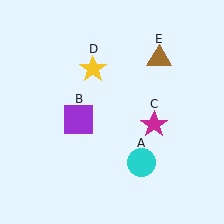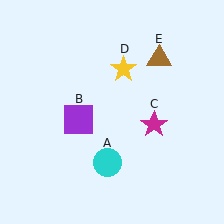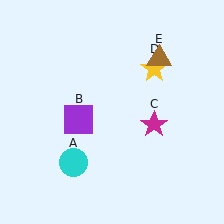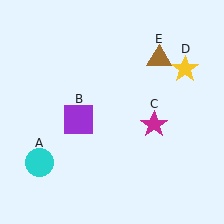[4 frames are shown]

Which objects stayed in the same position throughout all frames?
Purple square (object B) and magenta star (object C) and brown triangle (object E) remained stationary.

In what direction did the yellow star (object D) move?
The yellow star (object D) moved right.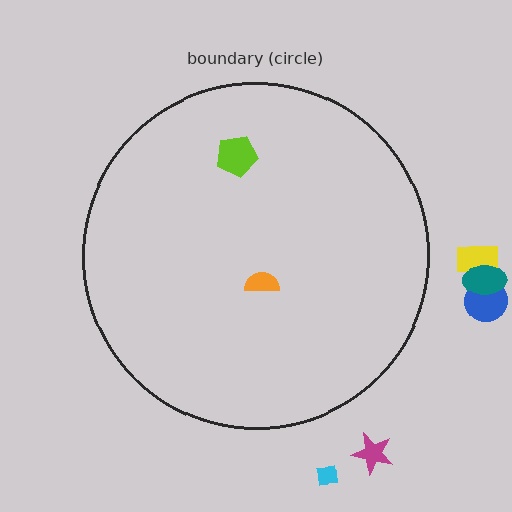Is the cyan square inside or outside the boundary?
Outside.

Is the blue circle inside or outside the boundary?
Outside.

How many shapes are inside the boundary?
2 inside, 5 outside.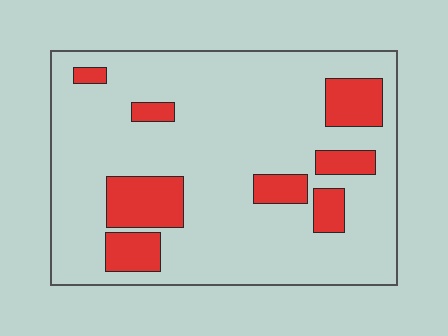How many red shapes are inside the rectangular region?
8.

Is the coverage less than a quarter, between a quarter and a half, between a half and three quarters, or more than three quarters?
Less than a quarter.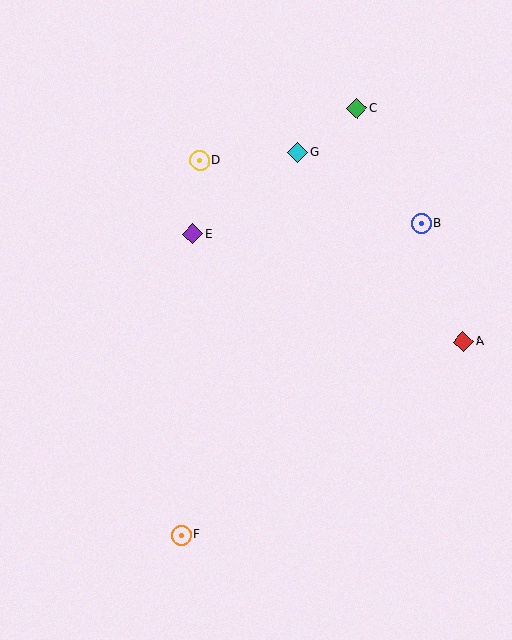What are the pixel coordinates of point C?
Point C is at (357, 108).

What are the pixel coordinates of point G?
Point G is at (298, 152).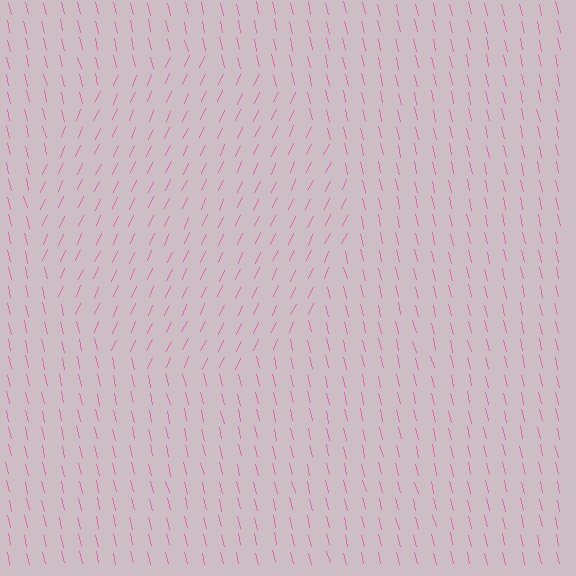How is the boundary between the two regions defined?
The boundary is defined purely by a change in line orientation (approximately 38 degrees difference). All lines are the same color and thickness.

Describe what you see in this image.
The image is filled with small pink line segments. A circle region in the image has lines oriented differently from the surrounding lines, creating a visible texture boundary.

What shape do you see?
I see a circle.